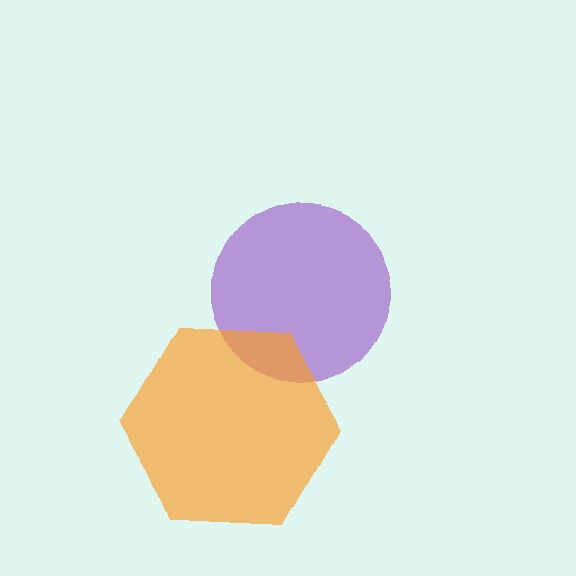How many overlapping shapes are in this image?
There are 2 overlapping shapes in the image.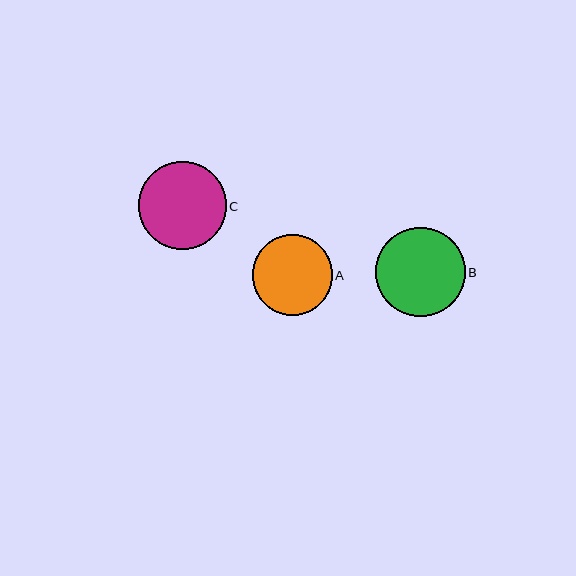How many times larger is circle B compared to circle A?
Circle B is approximately 1.1 times the size of circle A.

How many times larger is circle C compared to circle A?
Circle C is approximately 1.1 times the size of circle A.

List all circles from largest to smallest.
From largest to smallest: B, C, A.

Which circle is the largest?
Circle B is the largest with a size of approximately 89 pixels.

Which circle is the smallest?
Circle A is the smallest with a size of approximately 80 pixels.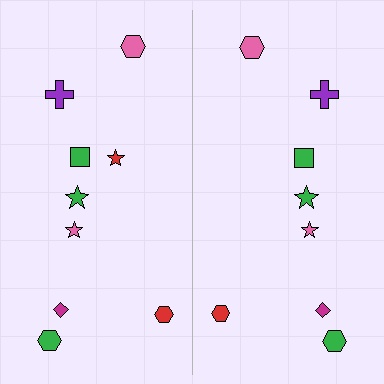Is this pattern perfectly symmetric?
No, the pattern is not perfectly symmetric. A red star is missing from the right side.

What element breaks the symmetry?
A red star is missing from the right side.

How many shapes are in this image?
There are 17 shapes in this image.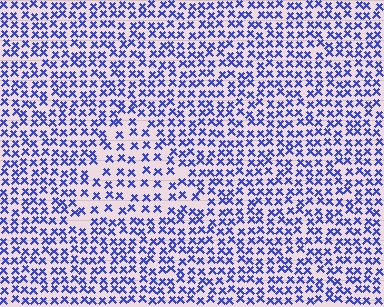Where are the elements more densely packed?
The elements are more densely packed outside the triangle boundary.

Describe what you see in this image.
The image contains small blue elements arranged at two different densities. A triangle-shaped region is visible where the elements are less densely packed than the surrounding area.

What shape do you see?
I see a triangle.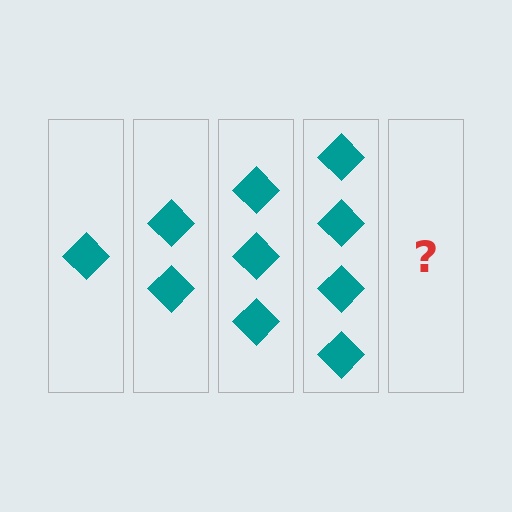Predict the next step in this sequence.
The next step is 5 diamonds.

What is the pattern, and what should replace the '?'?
The pattern is that each step adds one more diamond. The '?' should be 5 diamonds.